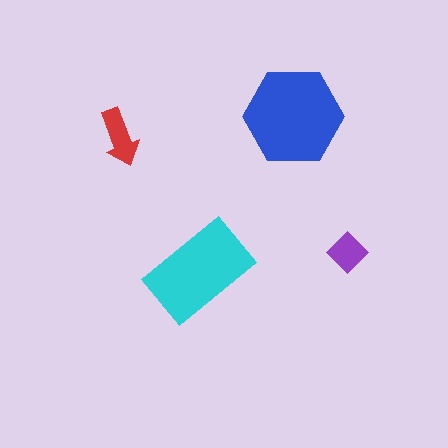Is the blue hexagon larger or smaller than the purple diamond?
Larger.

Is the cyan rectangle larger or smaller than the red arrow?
Larger.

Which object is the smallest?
The purple diamond.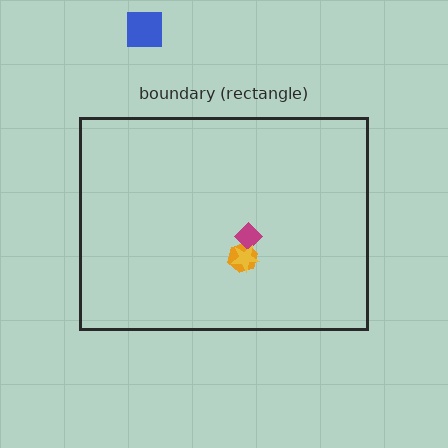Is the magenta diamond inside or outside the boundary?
Inside.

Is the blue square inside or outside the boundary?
Outside.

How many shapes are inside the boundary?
3 inside, 1 outside.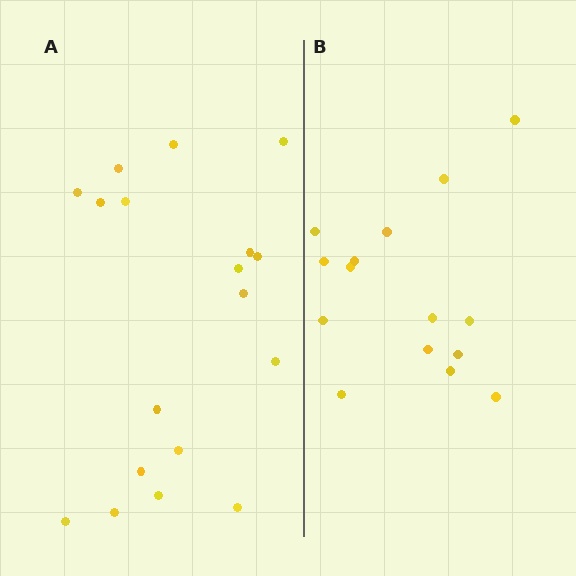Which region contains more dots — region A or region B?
Region A (the left region) has more dots.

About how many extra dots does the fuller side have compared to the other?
Region A has just a few more — roughly 2 or 3 more dots than region B.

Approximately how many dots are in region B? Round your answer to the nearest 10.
About 20 dots. (The exact count is 15, which rounds to 20.)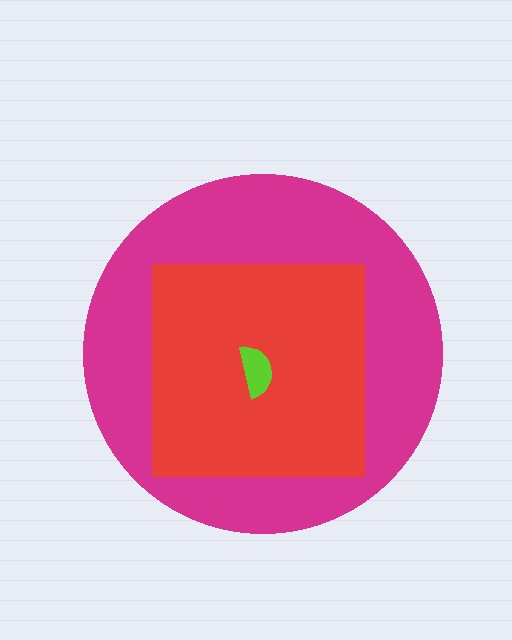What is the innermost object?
The lime semicircle.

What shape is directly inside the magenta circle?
The red square.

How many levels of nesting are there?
3.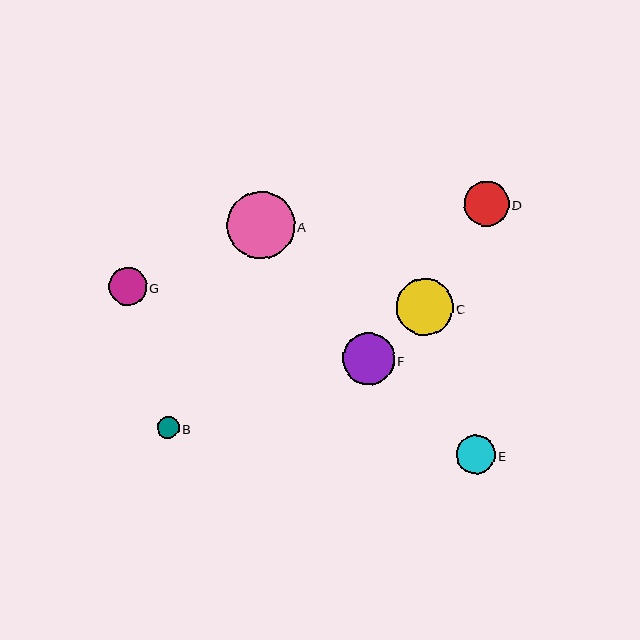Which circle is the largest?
Circle A is the largest with a size of approximately 67 pixels.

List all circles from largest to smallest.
From largest to smallest: A, C, F, D, E, G, B.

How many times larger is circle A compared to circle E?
Circle A is approximately 1.7 times the size of circle E.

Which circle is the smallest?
Circle B is the smallest with a size of approximately 22 pixels.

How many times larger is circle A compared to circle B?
Circle A is approximately 3.1 times the size of circle B.